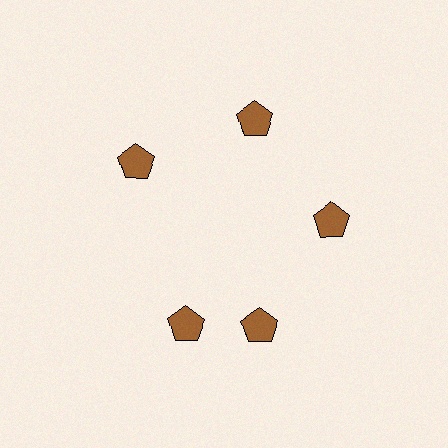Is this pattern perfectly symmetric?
No. The 5 brown pentagons are arranged in a ring, but one element near the 8 o'clock position is rotated out of alignment along the ring, breaking the 5-fold rotational symmetry.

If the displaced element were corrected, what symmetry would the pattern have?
It would have 5-fold rotational symmetry — the pattern would map onto itself every 72 degrees.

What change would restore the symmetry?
The symmetry would be restored by rotating it back into even spacing with its neighbors so that all 5 pentagons sit at equal angles and equal distance from the center.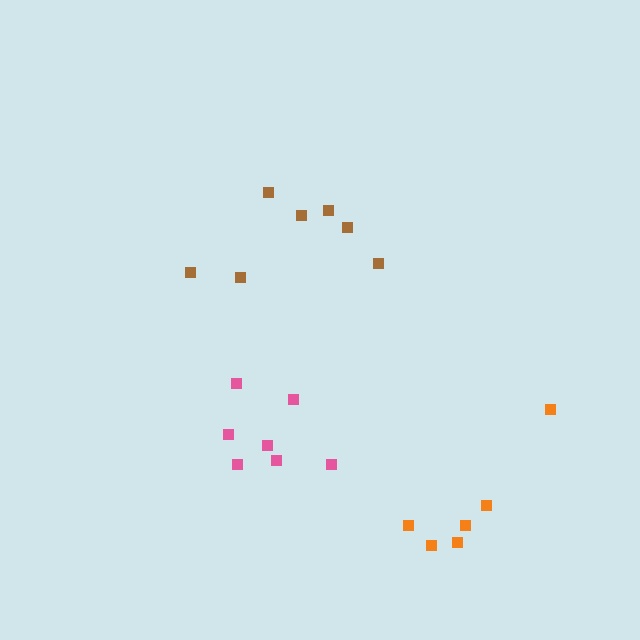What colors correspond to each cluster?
The clusters are colored: pink, orange, brown.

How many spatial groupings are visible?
There are 3 spatial groupings.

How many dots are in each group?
Group 1: 7 dots, Group 2: 6 dots, Group 3: 7 dots (20 total).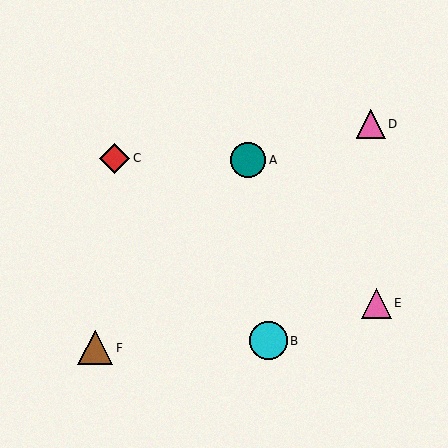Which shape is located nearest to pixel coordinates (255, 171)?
The teal circle (labeled A) at (248, 160) is nearest to that location.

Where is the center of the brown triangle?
The center of the brown triangle is at (95, 348).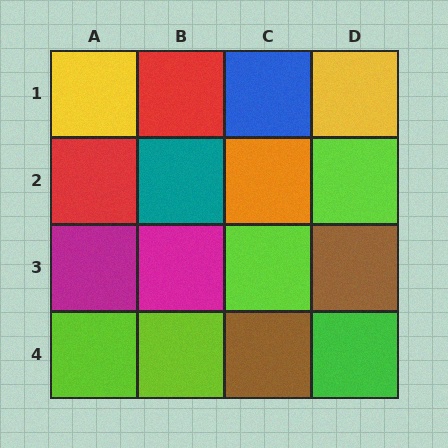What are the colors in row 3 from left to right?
Magenta, magenta, lime, brown.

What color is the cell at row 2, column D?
Lime.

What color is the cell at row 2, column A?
Red.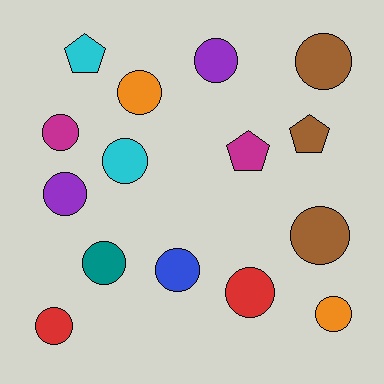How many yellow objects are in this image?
There are no yellow objects.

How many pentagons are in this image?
There are 3 pentagons.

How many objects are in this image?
There are 15 objects.